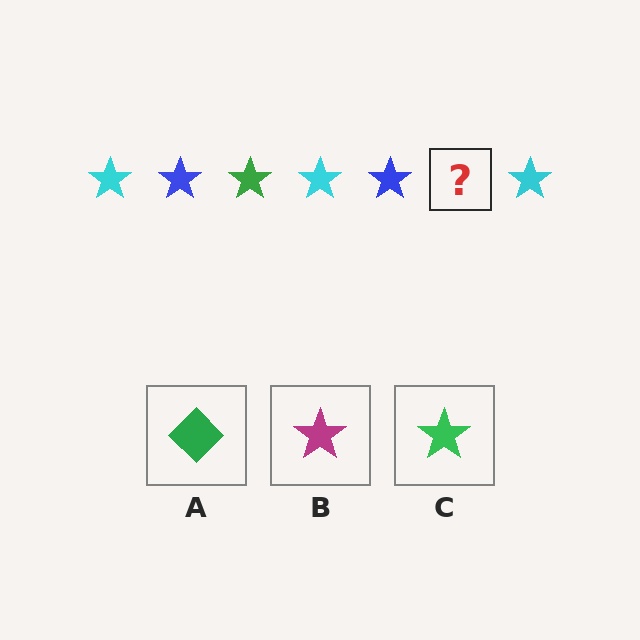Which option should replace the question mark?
Option C.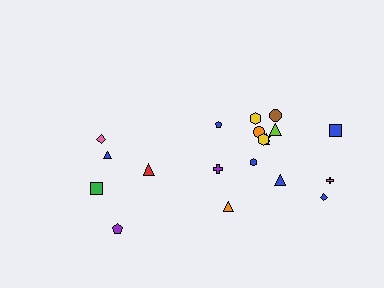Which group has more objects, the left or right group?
The right group.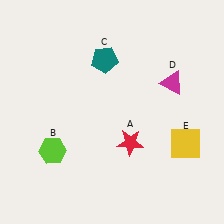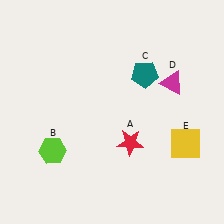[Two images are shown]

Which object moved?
The teal pentagon (C) moved right.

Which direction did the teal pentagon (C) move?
The teal pentagon (C) moved right.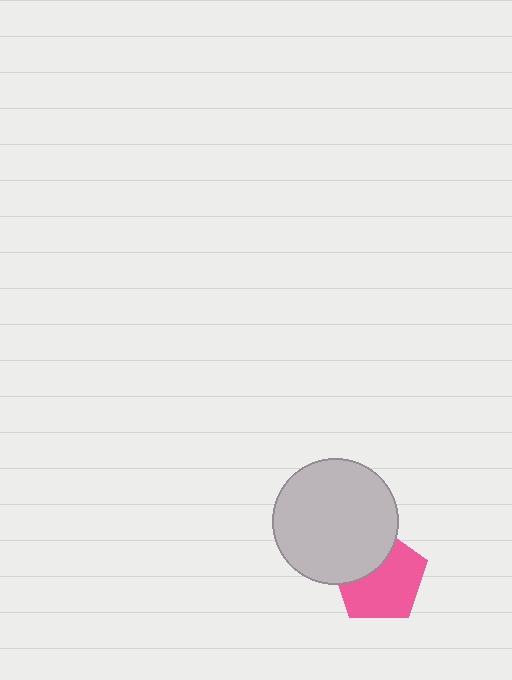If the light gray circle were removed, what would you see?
You would see the complete pink pentagon.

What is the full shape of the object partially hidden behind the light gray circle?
The partially hidden object is a pink pentagon.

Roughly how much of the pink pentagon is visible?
Most of it is visible (roughly 65%).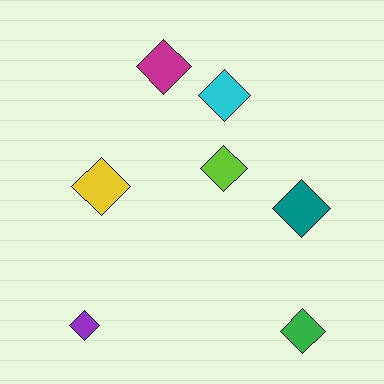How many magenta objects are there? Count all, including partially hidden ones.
There is 1 magenta object.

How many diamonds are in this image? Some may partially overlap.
There are 7 diamonds.